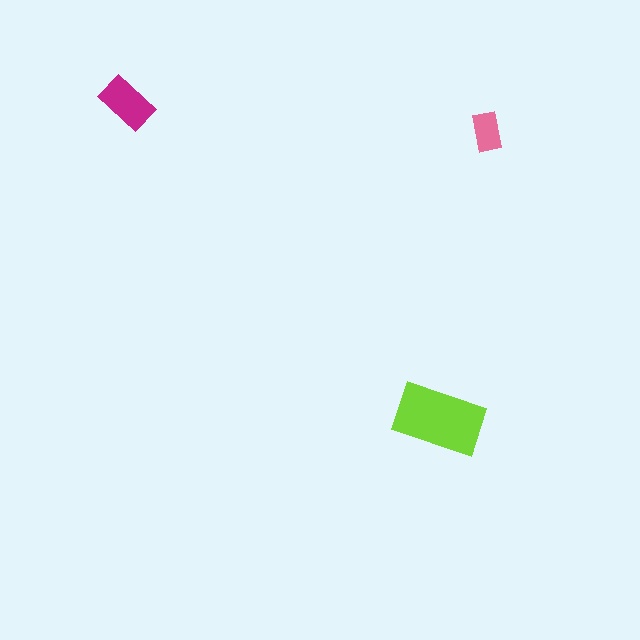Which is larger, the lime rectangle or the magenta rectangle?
The lime one.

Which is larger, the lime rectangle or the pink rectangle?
The lime one.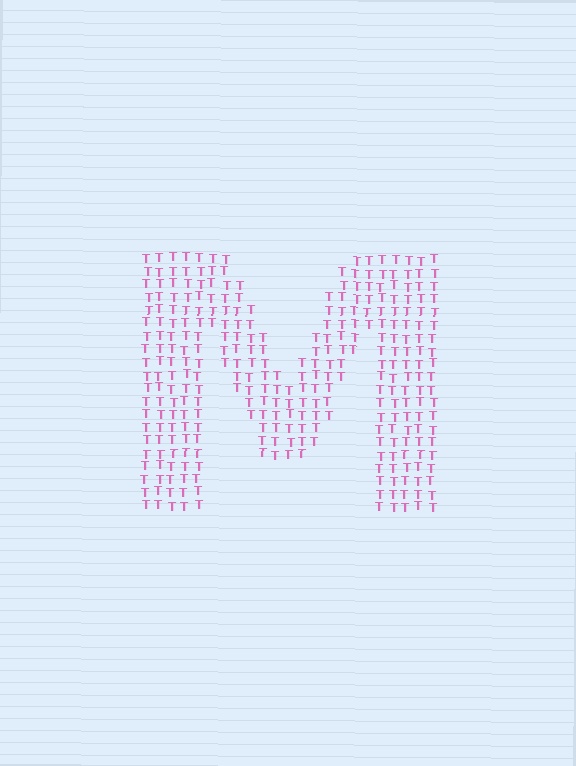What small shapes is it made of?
It is made of small letter T's.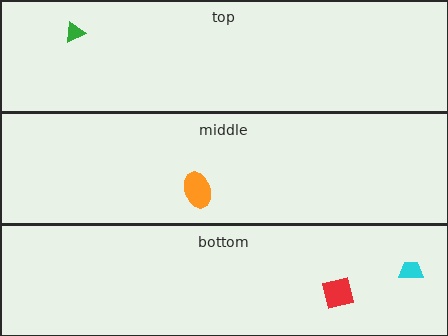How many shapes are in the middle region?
1.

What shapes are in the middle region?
The orange ellipse.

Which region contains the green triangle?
The top region.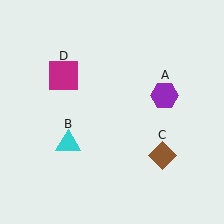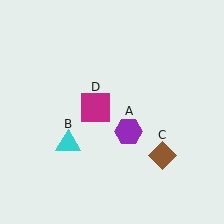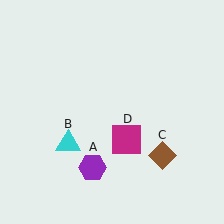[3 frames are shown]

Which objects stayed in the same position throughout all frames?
Cyan triangle (object B) and brown diamond (object C) remained stationary.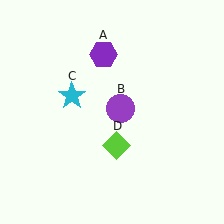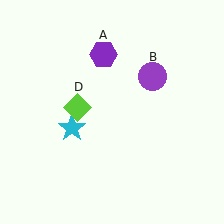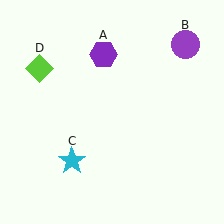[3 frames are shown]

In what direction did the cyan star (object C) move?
The cyan star (object C) moved down.